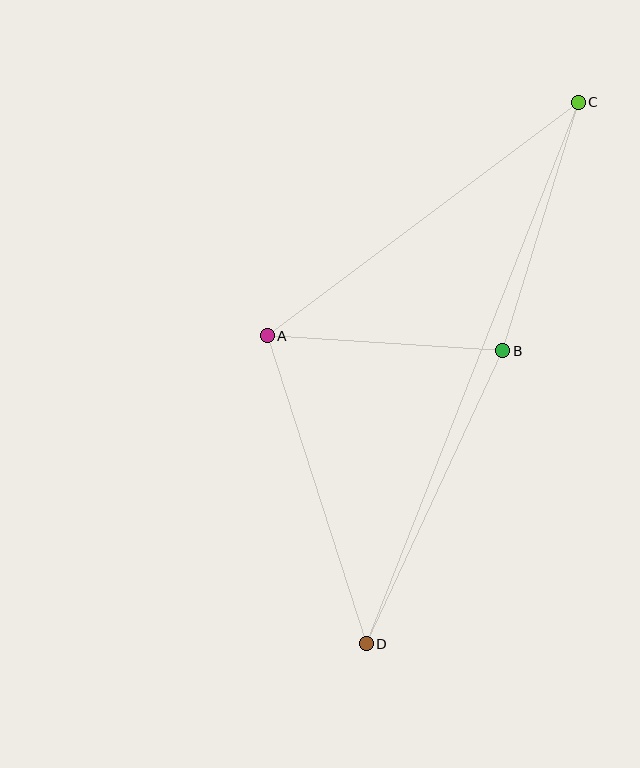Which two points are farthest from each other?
Points C and D are farthest from each other.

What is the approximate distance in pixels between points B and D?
The distance between B and D is approximately 324 pixels.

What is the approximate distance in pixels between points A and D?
The distance between A and D is approximately 324 pixels.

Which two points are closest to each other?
Points A and B are closest to each other.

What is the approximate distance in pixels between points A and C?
The distance between A and C is approximately 389 pixels.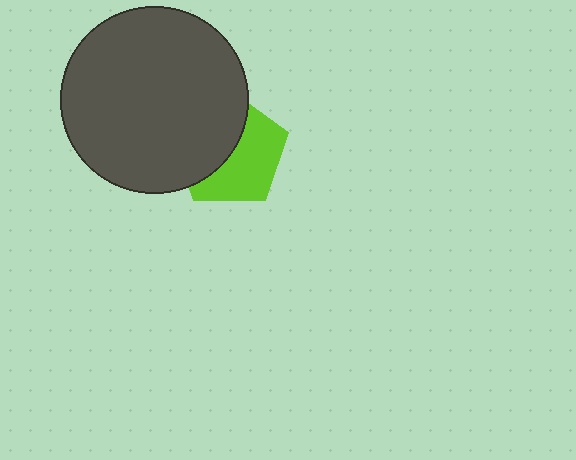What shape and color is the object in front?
The object in front is a dark gray circle.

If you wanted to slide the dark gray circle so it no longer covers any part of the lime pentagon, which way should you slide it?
Slide it left — that is the most direct way to separate the two shapes.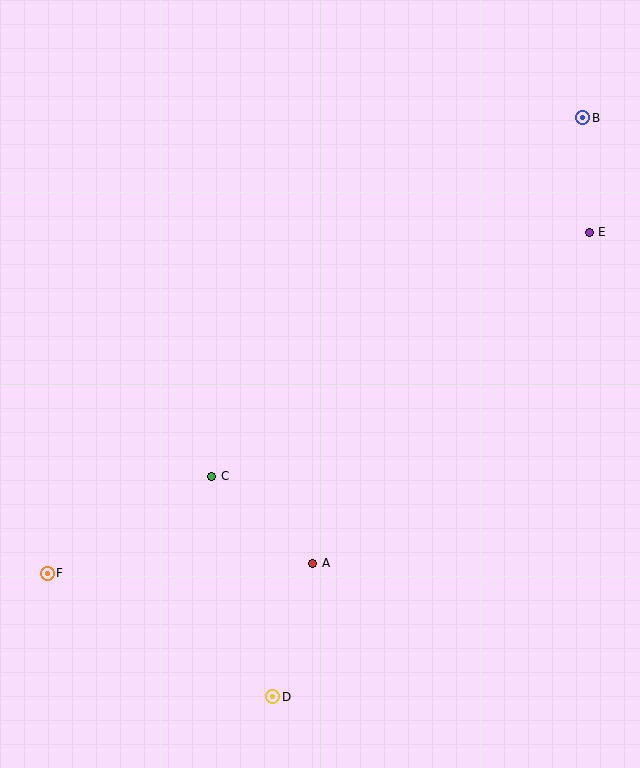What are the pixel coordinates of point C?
Point C is at (212, 477).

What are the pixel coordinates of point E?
Point E is at (589, 232).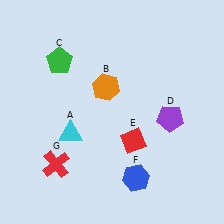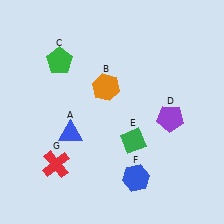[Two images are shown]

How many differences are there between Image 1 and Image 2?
There are 2 differences between the two images.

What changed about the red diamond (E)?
In Image 1, E is red. In Image 2, it changed to green.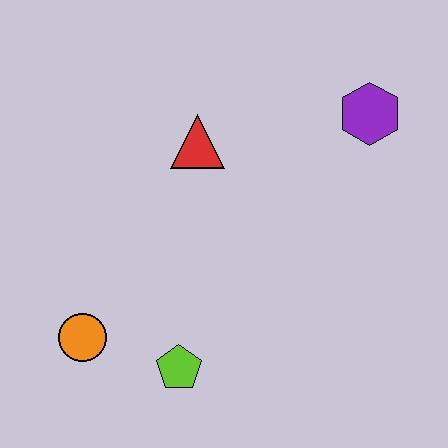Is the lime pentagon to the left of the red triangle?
Yes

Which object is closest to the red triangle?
The purple hexagon is closest to the red triangle.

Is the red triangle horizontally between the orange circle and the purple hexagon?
Yes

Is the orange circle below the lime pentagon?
No